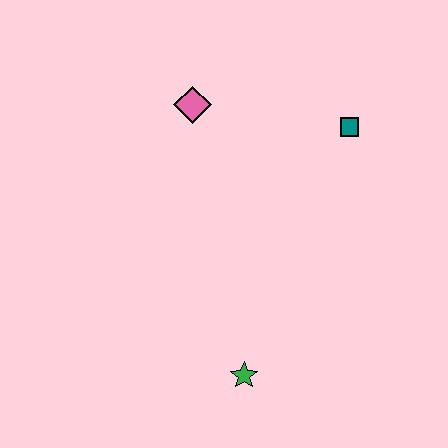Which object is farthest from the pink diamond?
The green star is farthest from the pink diamond.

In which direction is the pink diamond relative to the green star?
The pink diamond is above the green star.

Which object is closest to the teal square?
The pink diamond is closest to the teal square.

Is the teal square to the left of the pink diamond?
No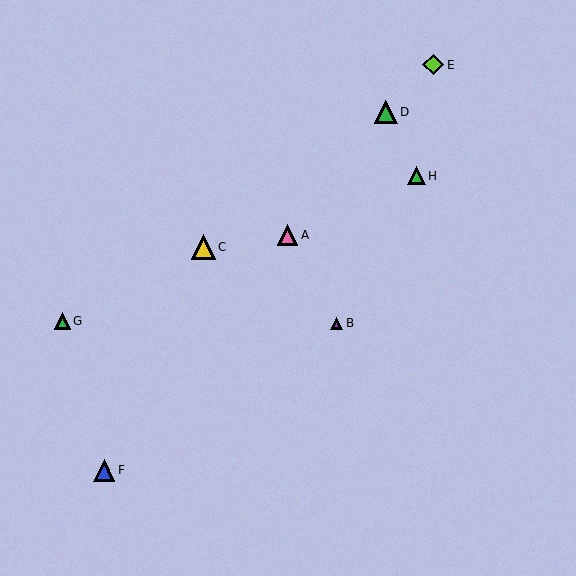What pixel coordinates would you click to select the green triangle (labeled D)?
Click at (386, 112) to select the green triangle D.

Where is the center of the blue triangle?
The center of the blue triangle is at (104, 470).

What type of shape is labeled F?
Shape F is a blue triangle.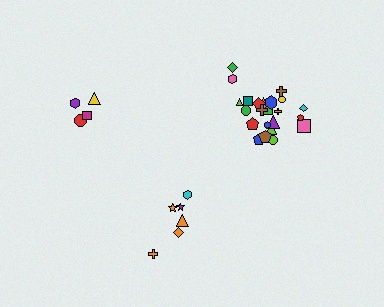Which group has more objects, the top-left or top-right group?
The top-right group.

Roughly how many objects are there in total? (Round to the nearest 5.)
Roughly 35 objects in total.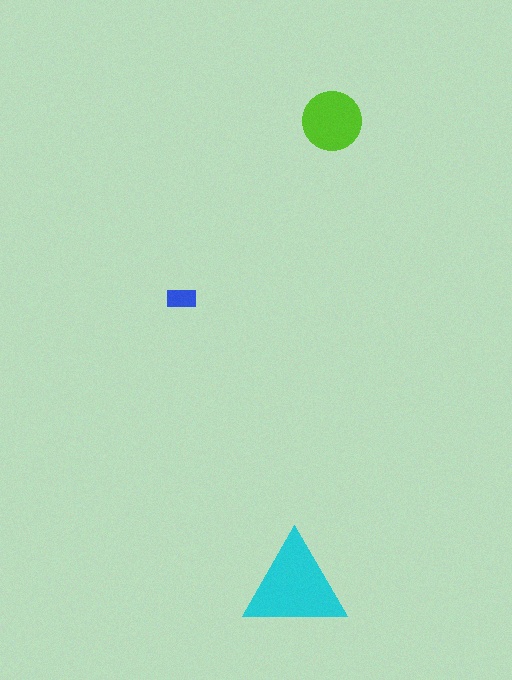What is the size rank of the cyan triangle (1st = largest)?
1st.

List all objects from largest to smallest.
The cyan triangle, the lime circle, the blue rectangle.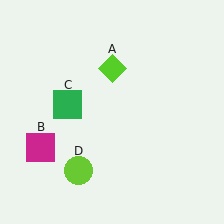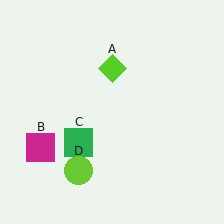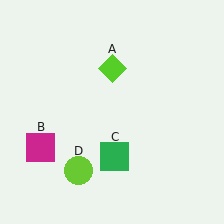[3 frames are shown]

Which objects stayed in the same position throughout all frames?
Lime diamond (object A) and magenta square (object B) and lime circle (object D) remained stationary.